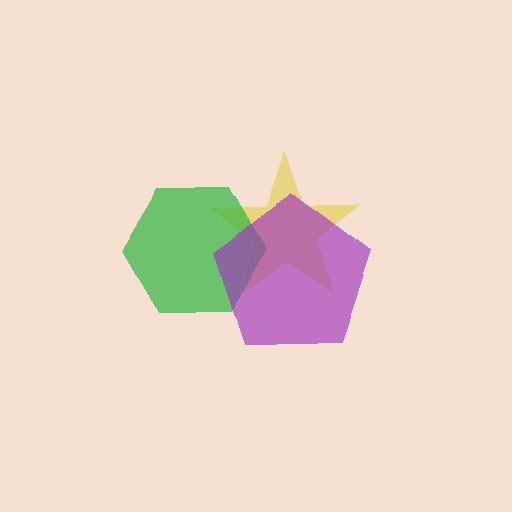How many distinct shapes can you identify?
There are 3 distinct shapes: a yellow star, a green hexagon, a purple pentagon.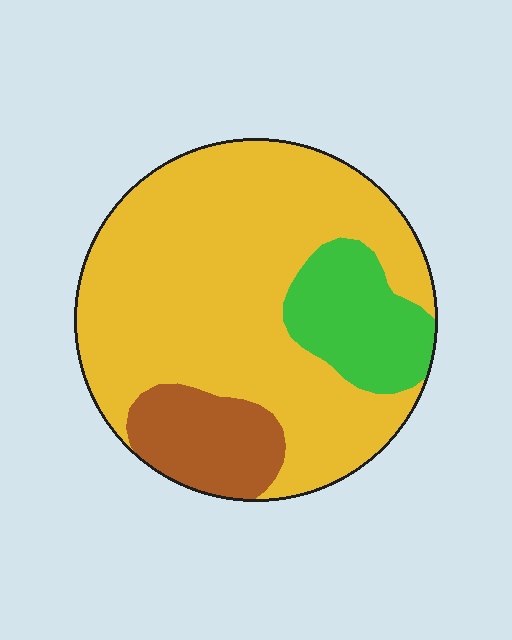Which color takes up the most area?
Yellow, at roughly 70%.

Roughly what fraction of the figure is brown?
Brown covers roughly 15% of the figure.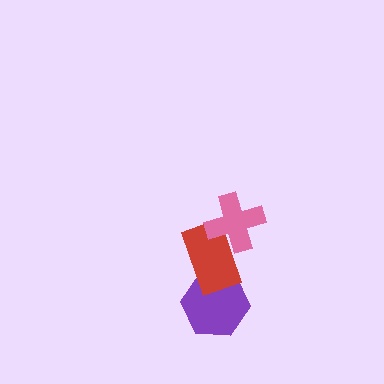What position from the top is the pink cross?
The pink cross is 1st from the top.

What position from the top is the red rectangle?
The red rectangle is 2nd from the top.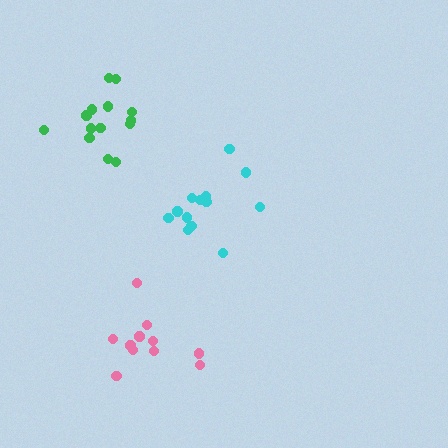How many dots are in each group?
Group 1: 11 dots, Group 2: 14 dots, Group 3: 13 dots (38 total).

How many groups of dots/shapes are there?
There are 3 groups.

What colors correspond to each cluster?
The clusters are colored: pink, green, cyan.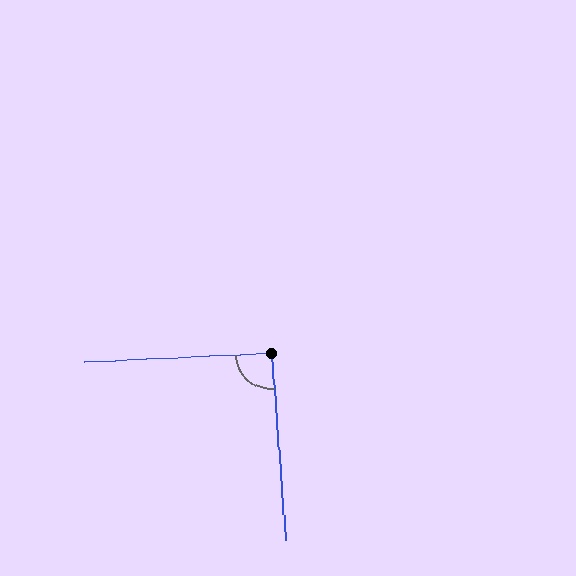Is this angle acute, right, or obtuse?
It is approximately a right angle.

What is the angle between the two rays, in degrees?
Approximately 92 degrees.